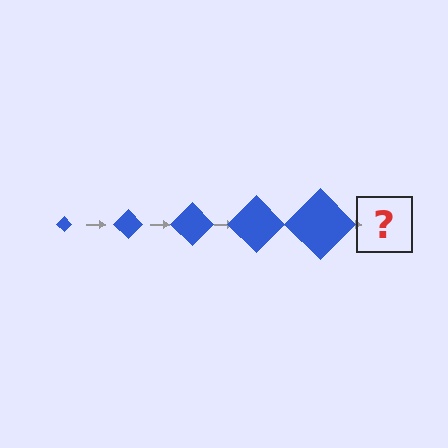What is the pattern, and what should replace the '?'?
The pattern is that the diamond gets progressively larger each step. The '?' should be a blue diamond, larger than the previous one.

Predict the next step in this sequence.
The next step is a blue diamond, larger than the previous one.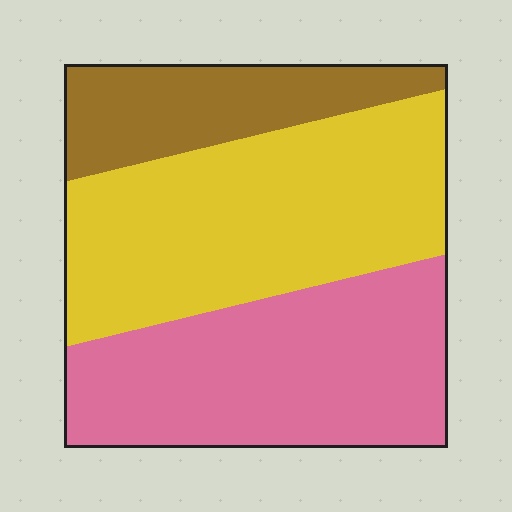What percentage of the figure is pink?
Pink takes up about three eighths (3/8) of the figure.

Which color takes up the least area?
Brown, at roughly 20%.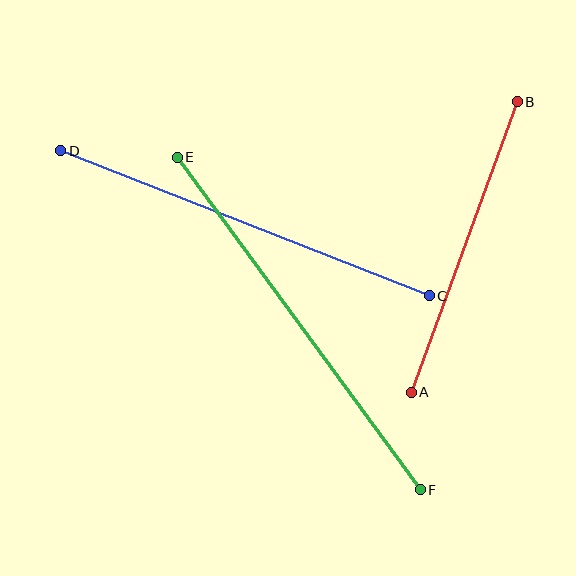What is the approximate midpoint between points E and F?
The midpoint is at approximately (299, 324) pixels.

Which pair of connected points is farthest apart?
Points E and F are farthest apart.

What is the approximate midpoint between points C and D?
The midpoint is at approximately (245, 223) pixels.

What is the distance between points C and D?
The distance is approximately 396 pixels.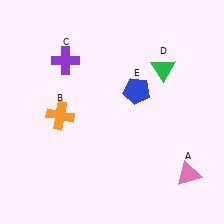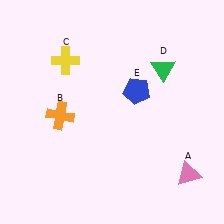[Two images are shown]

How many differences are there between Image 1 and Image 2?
There is 1 difference between the two images.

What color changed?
The cross (C) changed from purple in Image 1 to yellow in Image 2.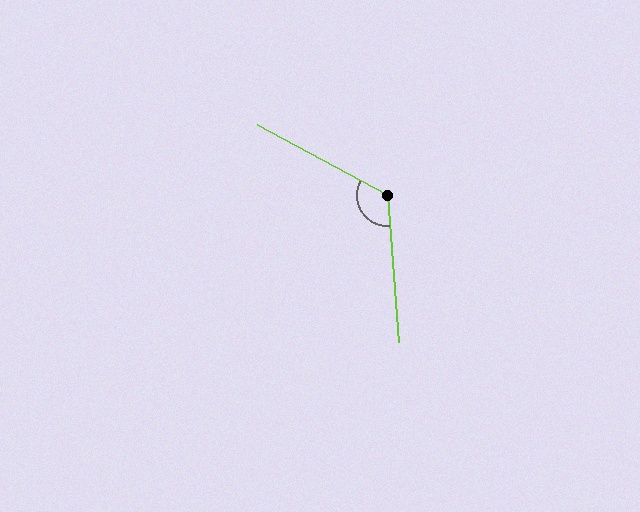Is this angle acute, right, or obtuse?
It is obtuse.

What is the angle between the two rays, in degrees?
Approximately 123 degrees.